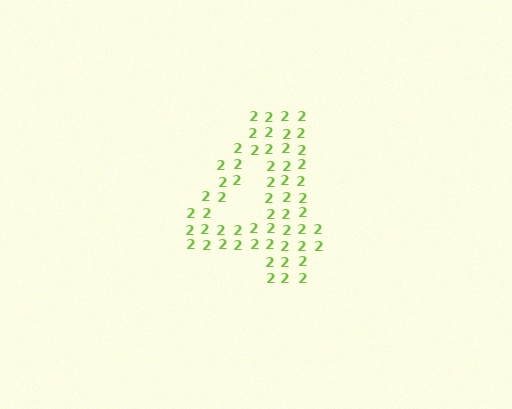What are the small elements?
The small elements are digit 2's.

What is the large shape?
The large shape is the digit 4.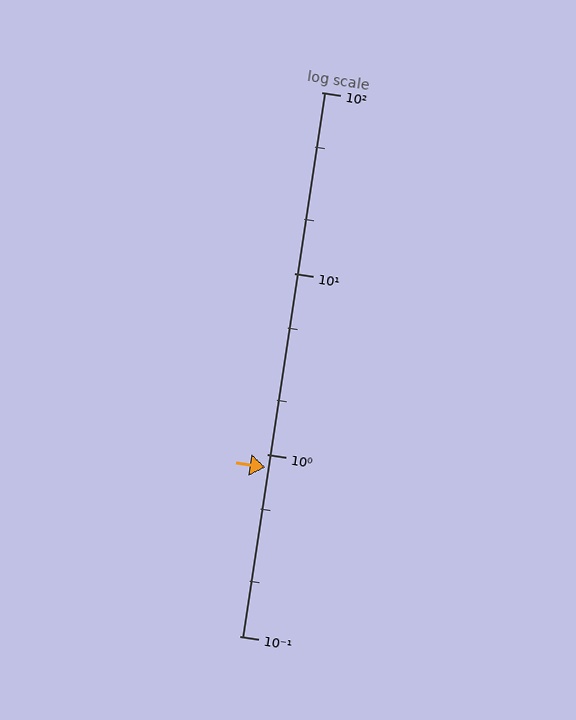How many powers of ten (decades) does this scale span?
The scale spans 3 decades, from 0.1 to 100.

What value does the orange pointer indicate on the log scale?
The pointer indicates approximately 0.85.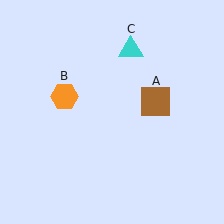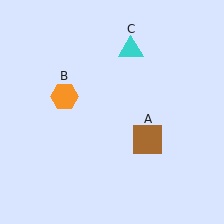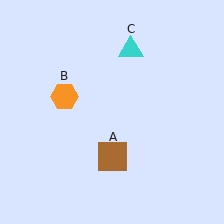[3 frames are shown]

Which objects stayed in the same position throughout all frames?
Orange hexagon (object B) and cyan triangle (object C) remained stationary.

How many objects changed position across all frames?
1 object changed position: brown square (object A).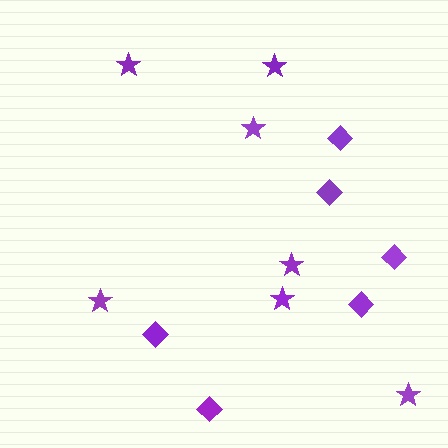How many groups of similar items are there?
There are 2 groups: one group of stars (7) and one group of diamonds (6).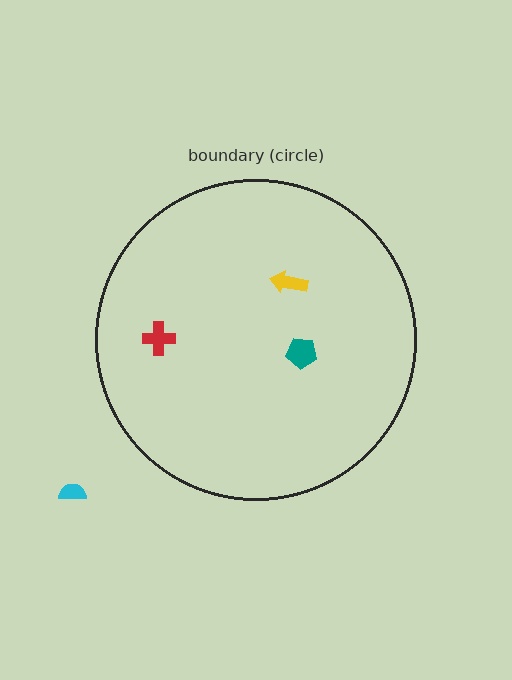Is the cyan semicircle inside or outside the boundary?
Outside.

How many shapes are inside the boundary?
3 inside, 1 outside.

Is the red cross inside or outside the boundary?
Inside.